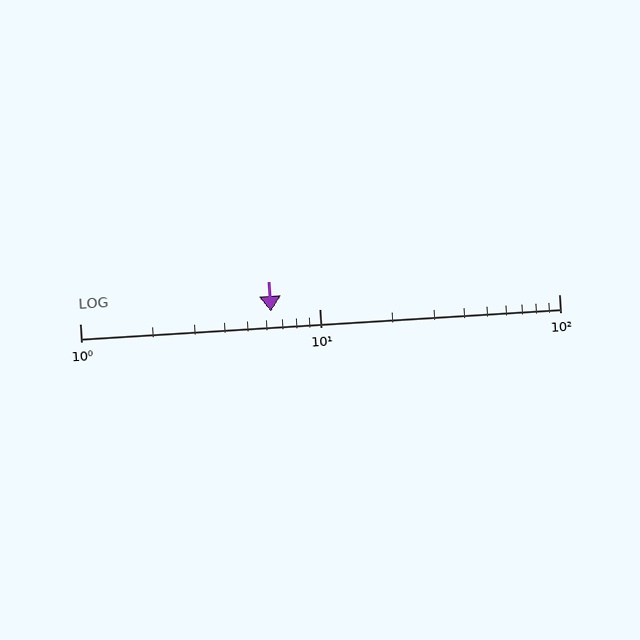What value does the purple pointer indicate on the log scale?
The pointer indicates approximately 6.3.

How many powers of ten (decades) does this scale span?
The scale spans 2 decades, from 1 to 100.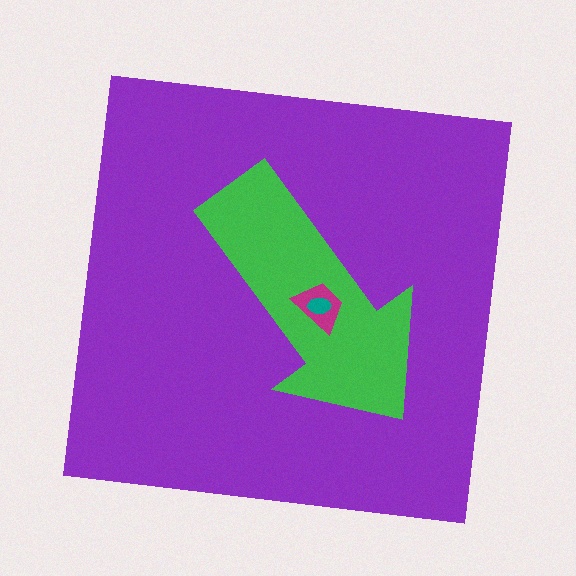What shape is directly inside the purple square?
The green arrow.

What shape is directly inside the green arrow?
The magenta trapezoid.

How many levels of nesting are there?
4.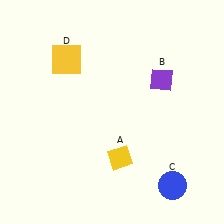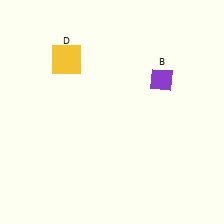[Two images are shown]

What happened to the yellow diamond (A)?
The yellow diamond (A) was removed in Image 2. It was in the bottom-right area of Image 1.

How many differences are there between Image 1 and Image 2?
There are 2 differences between the two images.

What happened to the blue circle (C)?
The blue circle (C) was removed in Image 2. It was in the bottom-right area of Image 1.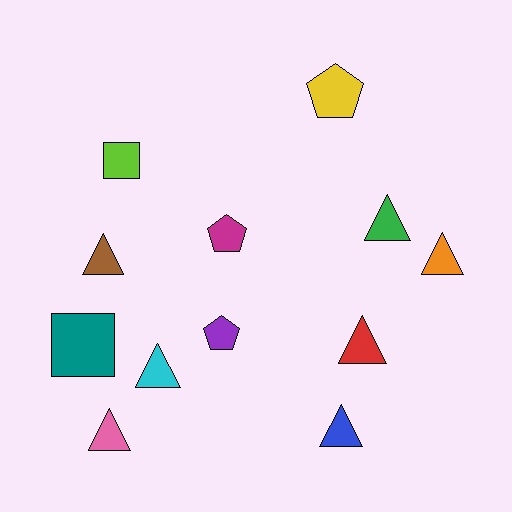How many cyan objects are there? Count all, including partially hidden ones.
There is 1 cyan object.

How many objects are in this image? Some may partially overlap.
There are 12 objects.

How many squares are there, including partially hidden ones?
There are 2 squares.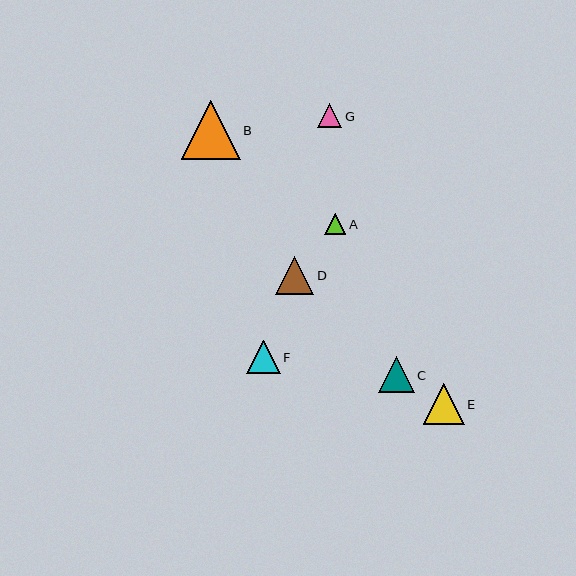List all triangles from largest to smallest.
From largest to smallest: B, E, D, C, F, G, A.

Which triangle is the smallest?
Triangle A is the smallest with a size of approximately 21 pixels.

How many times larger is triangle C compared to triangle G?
Triangle C is approximately 1.5 times the size of triangle G.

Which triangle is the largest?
Triangle B is the largest with a size of approximately 58 pixels.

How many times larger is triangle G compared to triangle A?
Triangle G is approximately 1.2 times the size of triangle A.